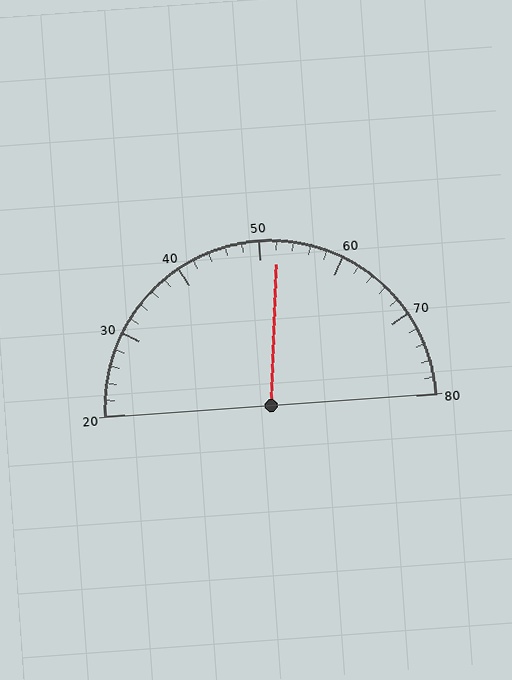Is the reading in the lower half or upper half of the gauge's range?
The reading is in the upper half of the range (20 to 80).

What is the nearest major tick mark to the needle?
The nearest major tick mark is 50.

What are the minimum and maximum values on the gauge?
The gauge ranges from 20 to 80.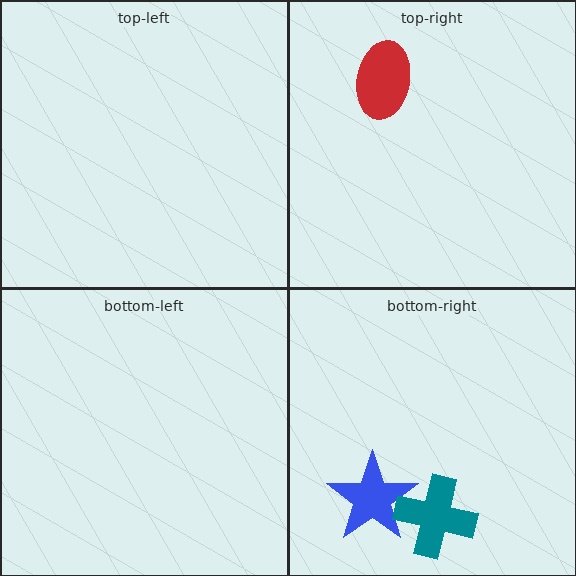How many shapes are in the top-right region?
1.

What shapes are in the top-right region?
The red ellipse.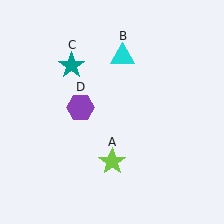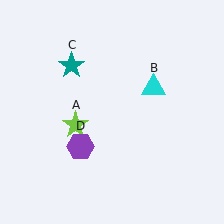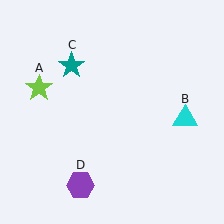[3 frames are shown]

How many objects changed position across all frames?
3 objects changed position: lime star (object A), cyan triangle (object B), purple hexagon (object D).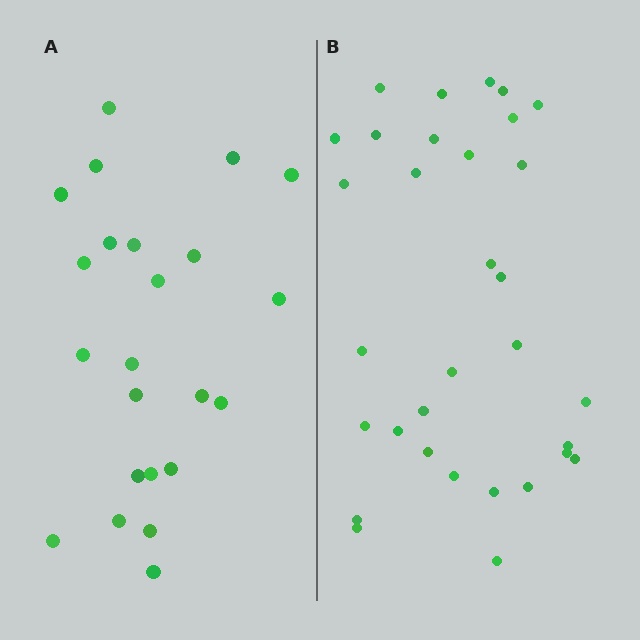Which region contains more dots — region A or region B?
Region B (the right region) has more dots.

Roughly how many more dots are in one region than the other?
Region B has roughly 8 or so more dots than region A.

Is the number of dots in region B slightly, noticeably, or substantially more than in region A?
Region B has noticeably more, but not dramatically so. The ratio is roughly 1.4 to 1.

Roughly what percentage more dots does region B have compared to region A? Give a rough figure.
About 40% more.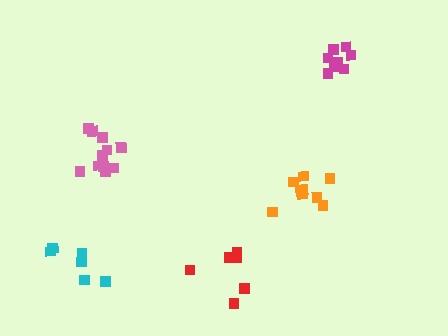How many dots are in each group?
Group 1: 11 dots, Group 2: 6 dots, Group 3: 9 dots, Group 4: 6 dots, Group 5: 8 dots (40 total).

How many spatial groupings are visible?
There are 5 spatial groupings.